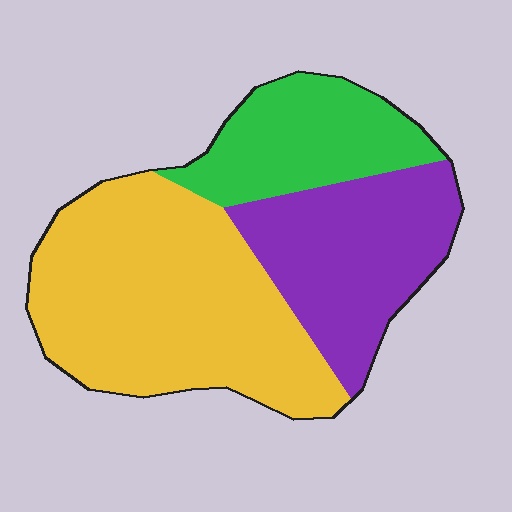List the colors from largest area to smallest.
From largest to smallest: yellow, purple, green.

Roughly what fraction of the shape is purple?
Purple takes up between a quarter and a half of the shape.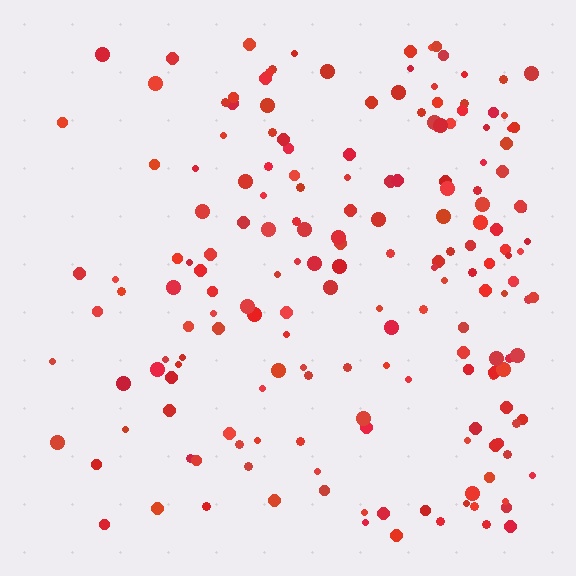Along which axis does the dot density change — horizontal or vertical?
Horizontal.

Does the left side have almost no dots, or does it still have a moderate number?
Still a moderate number, just noticeably fewer than the right.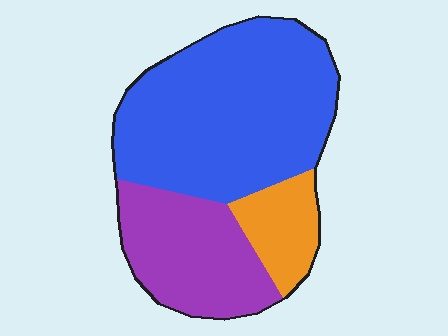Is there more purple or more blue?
Blue.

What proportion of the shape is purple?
Purple takes up between a quarter and a half of the shape.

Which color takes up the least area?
Orange, at roughly 15%.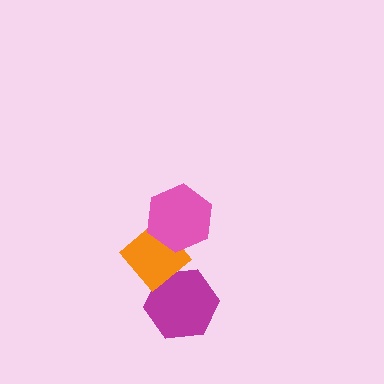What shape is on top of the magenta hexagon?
The orange diamond is on top of the magenta hexagon.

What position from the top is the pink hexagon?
The pink hexagon is 1st from the top.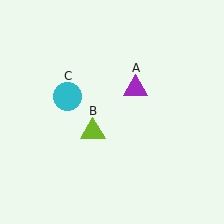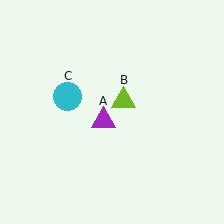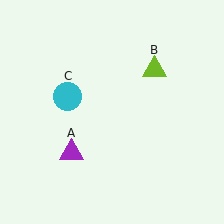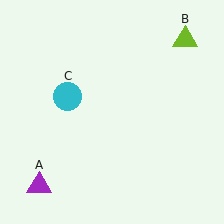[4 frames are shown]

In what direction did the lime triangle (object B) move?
The lime triangle (object B) moved up and to the right.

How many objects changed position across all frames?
2 objects changed position: purple triangle (object A), lime triangle (object B).